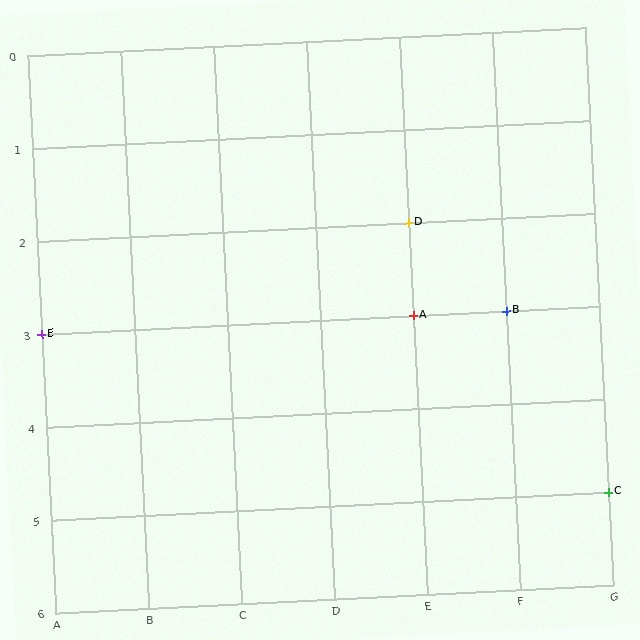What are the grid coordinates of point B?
Point B is at grid coordinates (F, 3).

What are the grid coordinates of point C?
Point C is at grid coordinates (G, 5).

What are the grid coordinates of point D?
Point D is at grid coordinates (E, 2).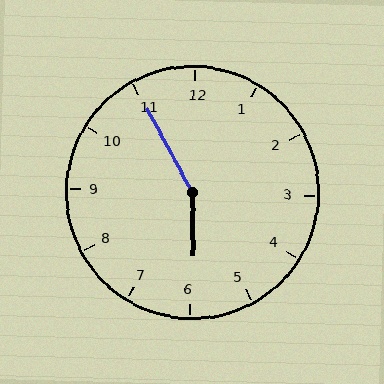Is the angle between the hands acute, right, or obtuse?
It is obtuse.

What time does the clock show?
5:55.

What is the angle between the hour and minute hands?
Approximately 152 degrees.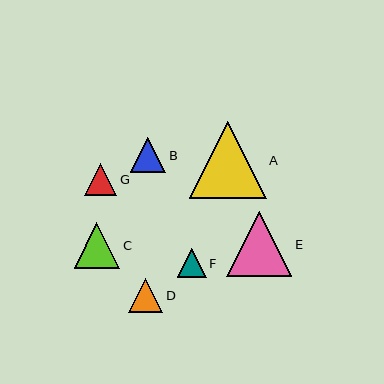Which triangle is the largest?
Triangle A is the largest with a size of approximately 77 pixels.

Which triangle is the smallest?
Triangle F is the smallest with a size of approximately 29 pixels.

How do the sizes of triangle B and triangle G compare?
Triangle B and triangle G are approximately the same size.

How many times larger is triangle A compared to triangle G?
Triangle A is approximately 2.4 times the size of triangle G.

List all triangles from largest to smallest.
From largest to smallest: A, E, C, B, D, G, F.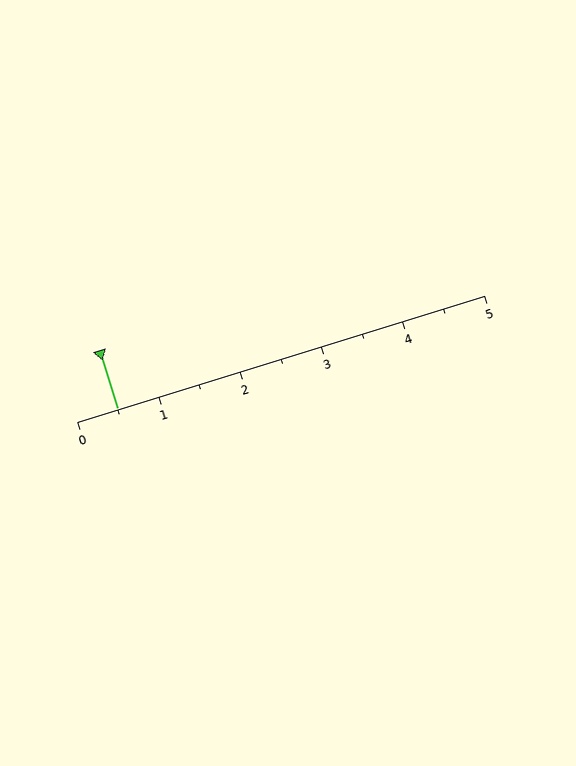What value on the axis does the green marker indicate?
The marker indicates approximately 0.5.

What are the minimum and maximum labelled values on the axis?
The axis runs from 0 to 5.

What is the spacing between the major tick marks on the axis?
The major ticks are spaced 1 apart.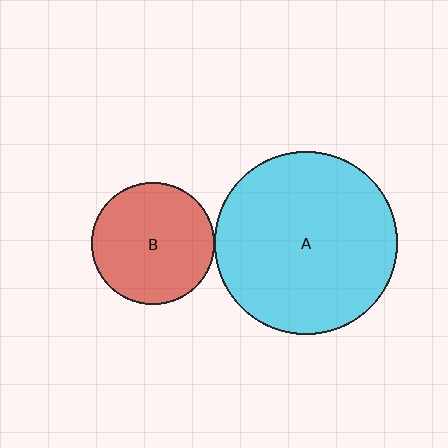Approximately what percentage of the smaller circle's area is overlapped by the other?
Approximately 5%.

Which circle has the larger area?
Circle A (cyan).